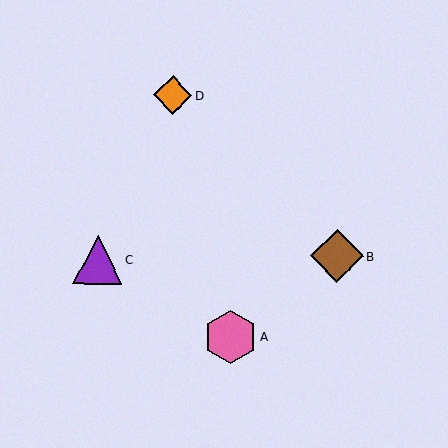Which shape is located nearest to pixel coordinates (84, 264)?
The purple triangle (labeled C) at (98, 260) is nearest to that location.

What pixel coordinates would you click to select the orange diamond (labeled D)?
Click at (173, 95) to select the orange diamond D.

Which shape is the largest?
The pink hexagon (labeled A) is the largest.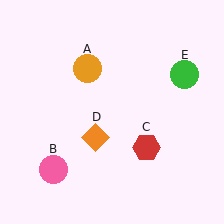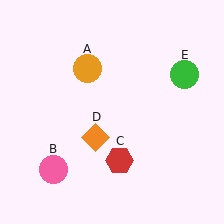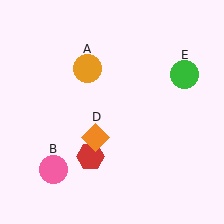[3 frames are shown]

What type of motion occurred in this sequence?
The red hexagon (object C) rotated clockwise around the center of the scene.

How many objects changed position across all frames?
1 object changed position: red hexagon (object C).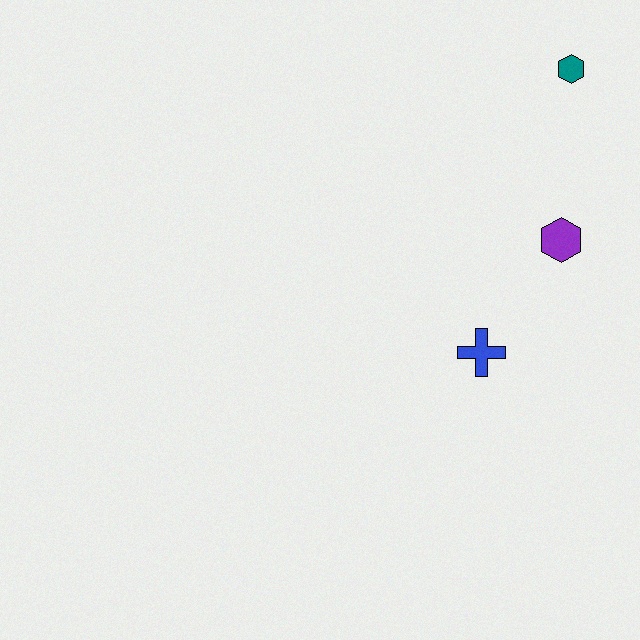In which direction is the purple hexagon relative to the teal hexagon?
The purple hexagon is below the teal hexagon.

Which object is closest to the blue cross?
The purple hexagon is closest to the blue cross.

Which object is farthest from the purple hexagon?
The teal hexagon is farthest from the purple hexagon.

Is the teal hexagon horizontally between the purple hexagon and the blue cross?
No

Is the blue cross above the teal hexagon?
No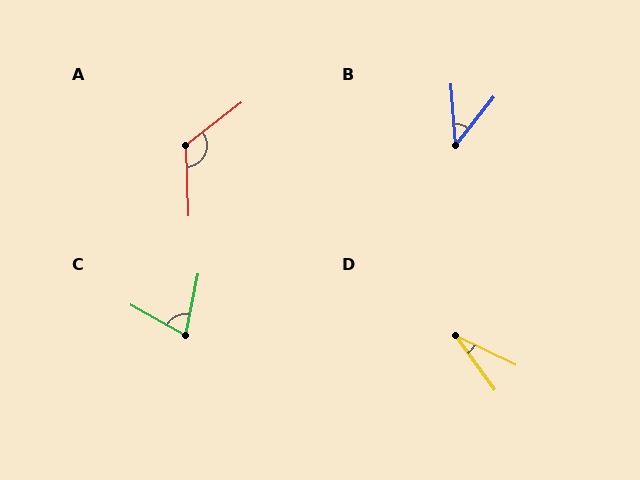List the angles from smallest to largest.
D (28°), B (43°), C (73°), A (126°).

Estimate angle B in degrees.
Approximately 43 degrees.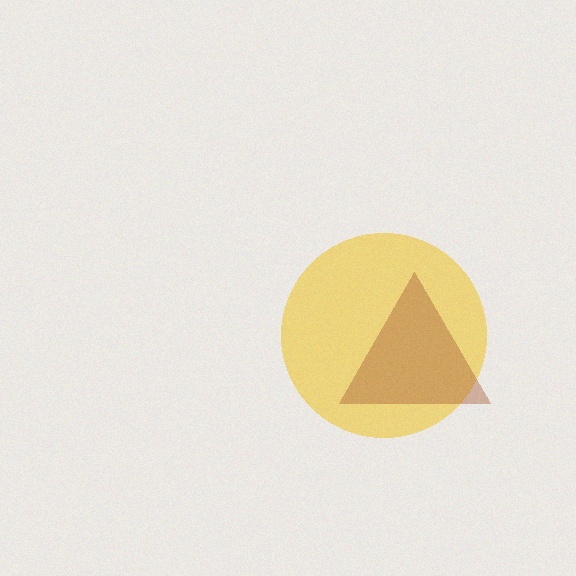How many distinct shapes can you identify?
There are 2 distinct shapes: a yellow circle, a brown triangle.